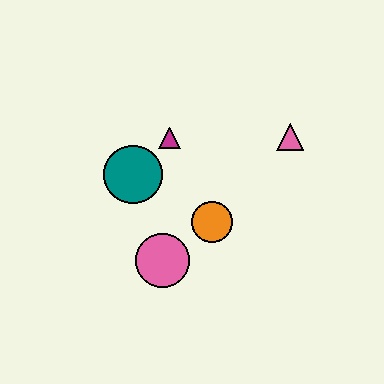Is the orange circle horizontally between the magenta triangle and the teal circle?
No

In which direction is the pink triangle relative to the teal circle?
The pink triangle is to the right of the teal circle.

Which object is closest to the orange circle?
The pink circle is closest to the orange circle.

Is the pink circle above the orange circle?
No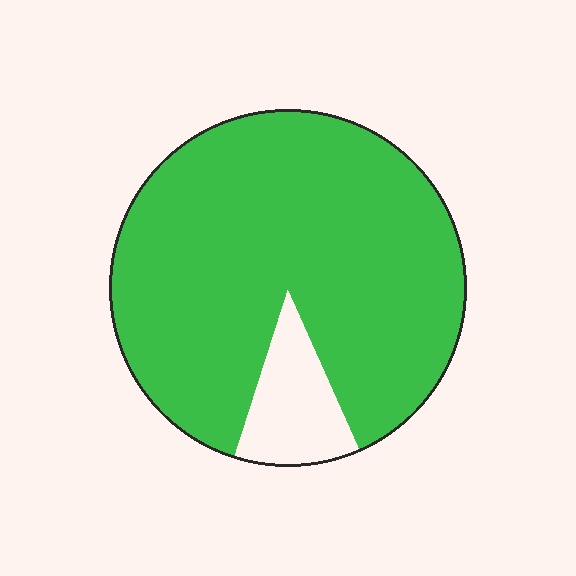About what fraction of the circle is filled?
About seven eighths (7/8).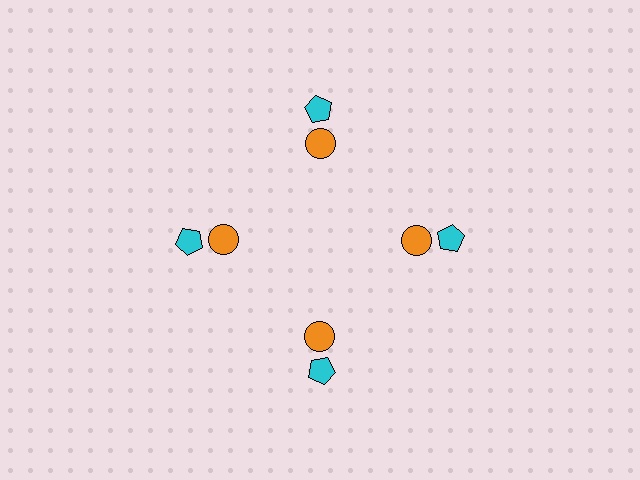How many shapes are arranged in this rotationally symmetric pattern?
There are 8 shapes, arranged in 4 groups of 2.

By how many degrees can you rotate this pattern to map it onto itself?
The pattern maps onto itself every 90 degrees of rotation.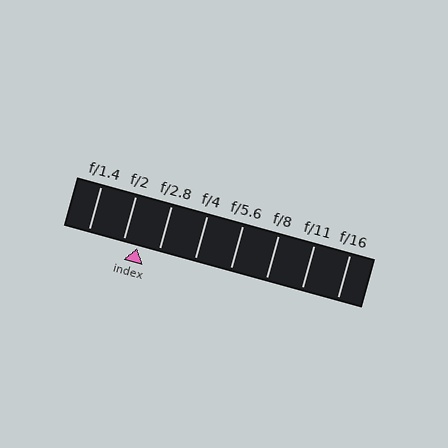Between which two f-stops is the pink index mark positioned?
The index mark is between f/2 and f/2.8.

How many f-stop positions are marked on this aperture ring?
There are 8 f-stop positions marked.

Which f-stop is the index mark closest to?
The index mark is closest to f/2.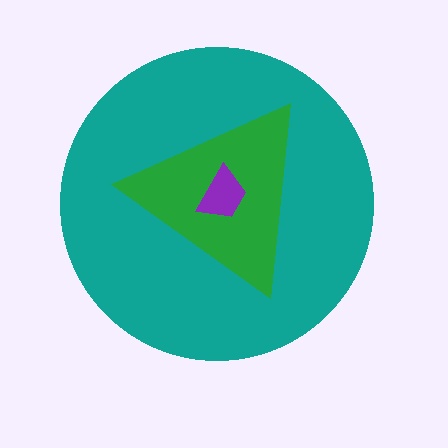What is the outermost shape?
The teal circle.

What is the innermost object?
The purple trapezoid.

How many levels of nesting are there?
3.